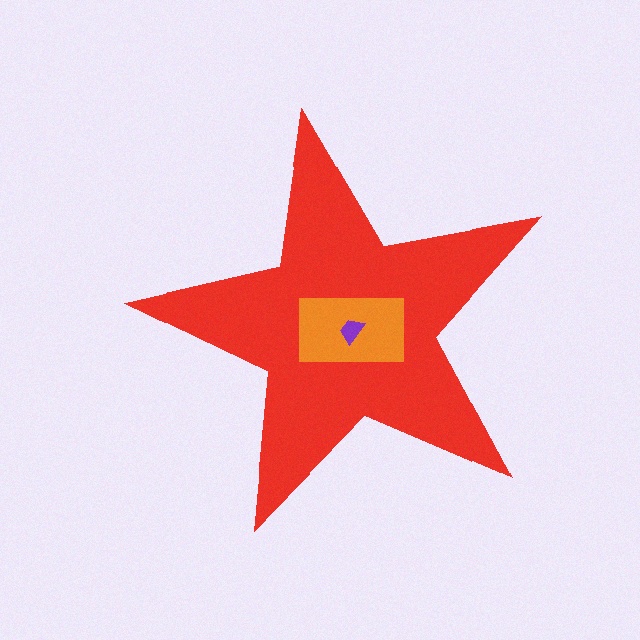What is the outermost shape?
The red star.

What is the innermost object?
The purple trapezoid.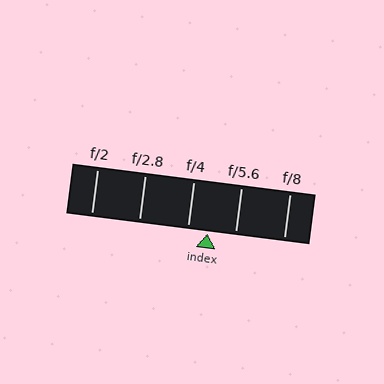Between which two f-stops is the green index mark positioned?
The index mark is between f/4 and f/5.6.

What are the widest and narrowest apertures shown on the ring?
The widest aperture shown is f/2 and the narrowest is f/8.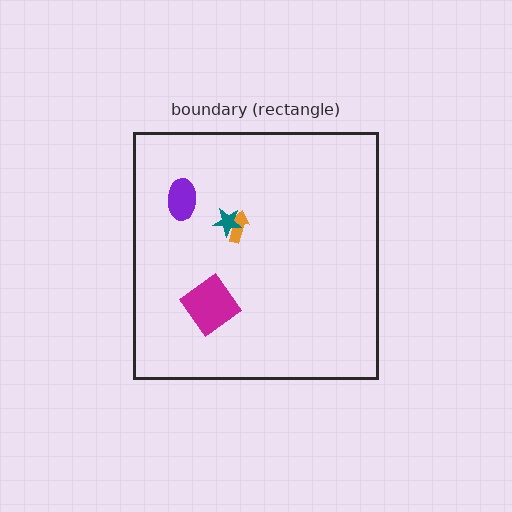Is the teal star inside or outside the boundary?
Inside.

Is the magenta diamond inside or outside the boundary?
Inside.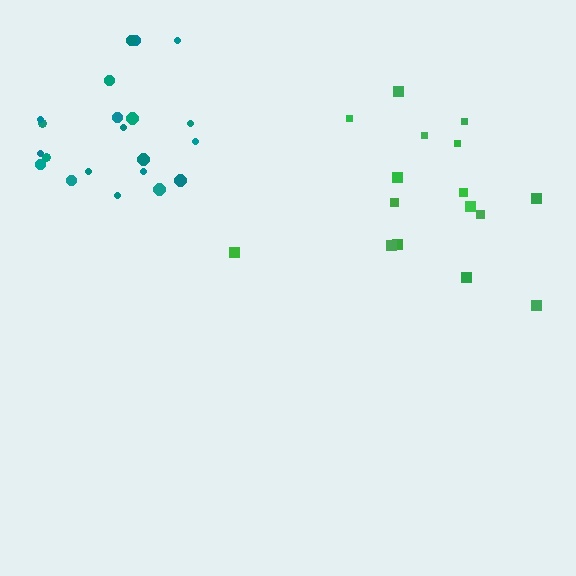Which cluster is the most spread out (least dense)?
Green.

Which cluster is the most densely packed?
Teal.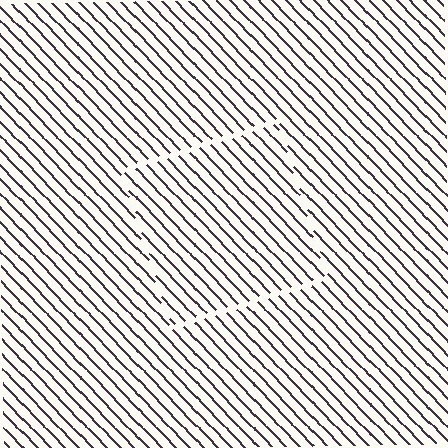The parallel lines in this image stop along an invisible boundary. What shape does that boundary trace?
An illusory square. The interior of the shape contains the same grating, shifted by half a period — the contour is defined by the phase discontinuity where line-ends from the inner and outer gratings abut.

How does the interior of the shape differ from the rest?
The interior of the shape contains the same grating, shifted by half a period — the contour is defined by the phase discontinuity where line-ends from the inner and outer gratings abut.